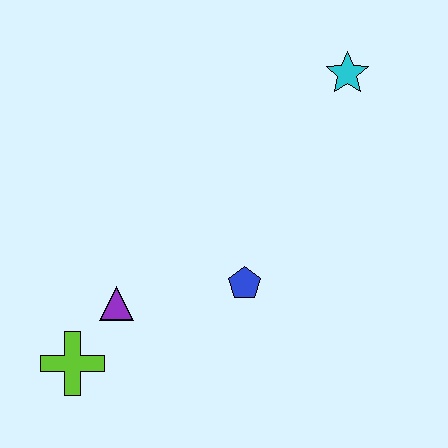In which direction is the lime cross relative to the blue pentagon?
The lime cross is to the left of the blue pentagon.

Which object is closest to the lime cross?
The purple triangle is closest to the lime cross.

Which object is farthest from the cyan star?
The lime cross is farthest from the cyan star.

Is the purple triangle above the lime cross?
Yes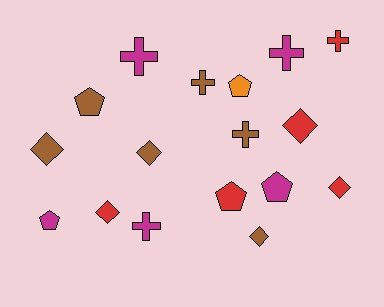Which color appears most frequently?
Brown, with 6 objects.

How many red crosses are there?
There is 1 red cross.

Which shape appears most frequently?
Cross, with 6 objects.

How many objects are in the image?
There are 17 objects.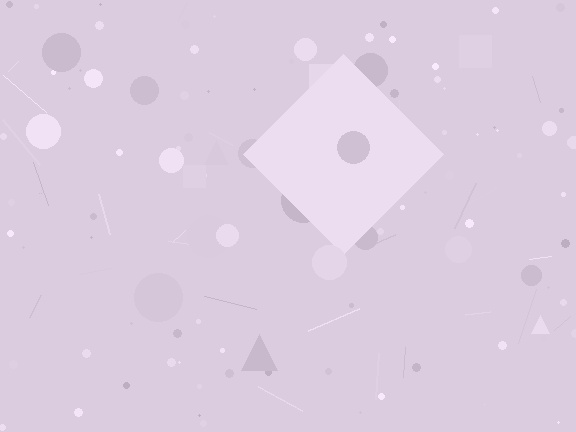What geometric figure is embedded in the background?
A diamond is embedded in the background.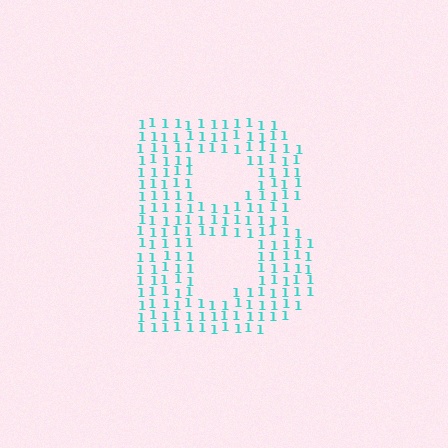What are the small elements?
The small elements are digit 1's.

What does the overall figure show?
The overall figure shows the letter B.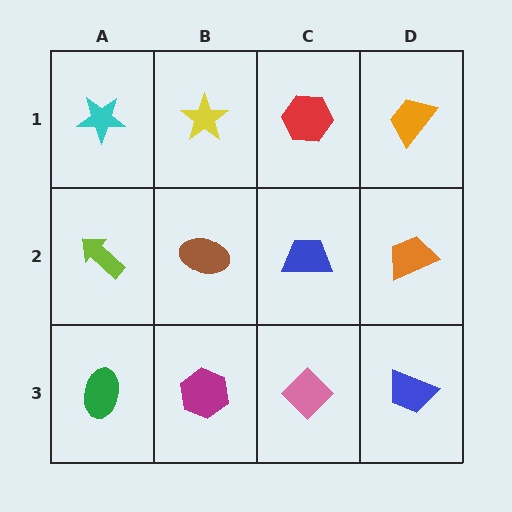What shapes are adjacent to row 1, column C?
A blue trapezoid (row 2, column C), a yellow star (row 1, column B), an orange trapezoid (row 1, column D).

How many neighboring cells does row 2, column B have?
4.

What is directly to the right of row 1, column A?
A yellow star.